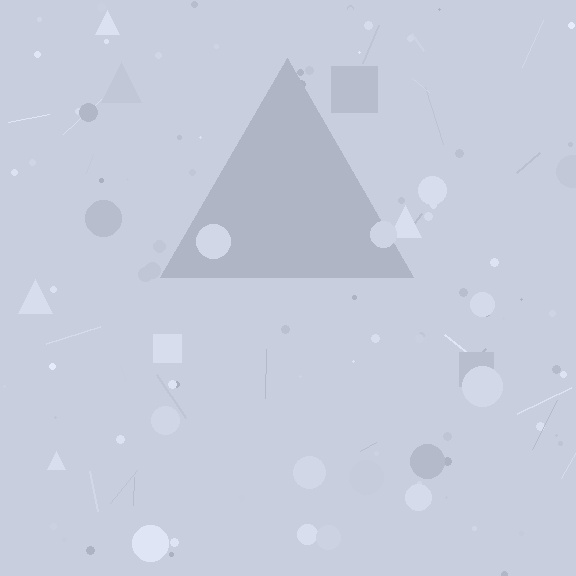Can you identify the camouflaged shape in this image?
The camouflaged shape is a triangle.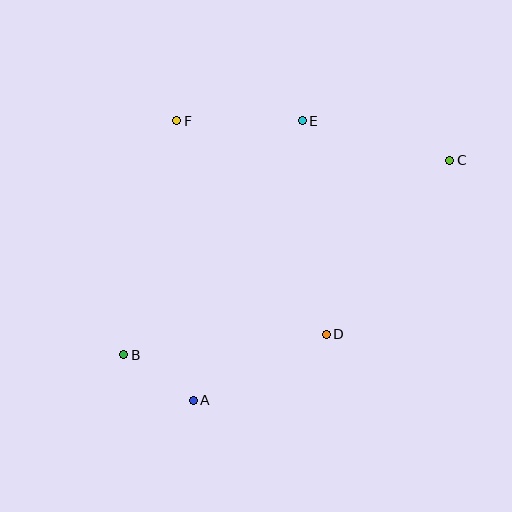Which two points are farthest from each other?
Points B and C are farthest from each other.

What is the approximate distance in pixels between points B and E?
The distance between B and E is approximately 294 pixels.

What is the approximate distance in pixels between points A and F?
The distance between A and F is approximately 280 pixels.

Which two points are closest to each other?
Points A and B are closest to each other.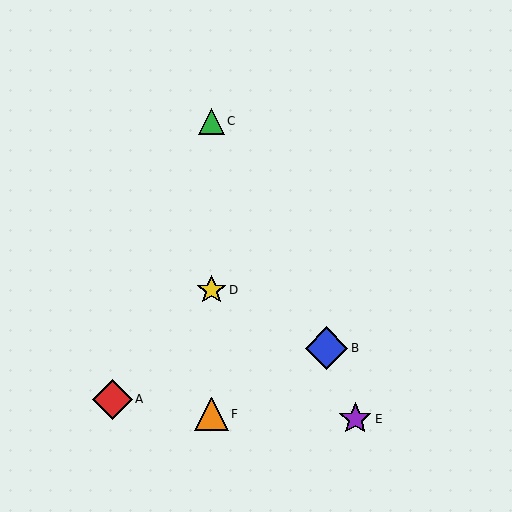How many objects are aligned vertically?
3 objects (C, D, F) are aligned vertically.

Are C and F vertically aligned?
Yes, both are at x≈211.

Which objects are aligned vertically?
Objects C, D, F are aligned vertically.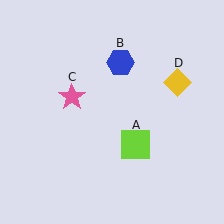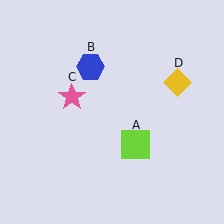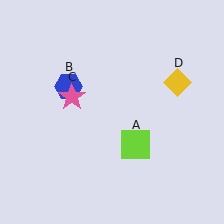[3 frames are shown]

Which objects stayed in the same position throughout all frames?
Lime square (object A) and pink star (object C) and yellow diamond (object D) remained stationary.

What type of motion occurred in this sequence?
The blue hexagon (object B) rotated counterclockwise around the center of the scene.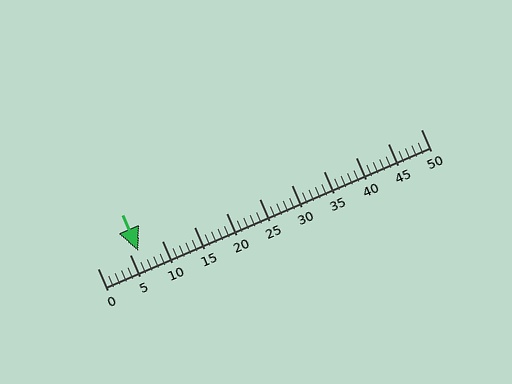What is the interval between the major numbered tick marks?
The major tick marks are spaced 5 units apart.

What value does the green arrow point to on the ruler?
The green arrow points to approximately 6.